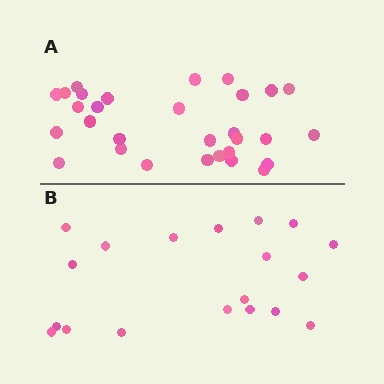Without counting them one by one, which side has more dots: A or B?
Region A (the top region) has more dots.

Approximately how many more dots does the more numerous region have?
Region A has roughly 12 or so more dots than region B.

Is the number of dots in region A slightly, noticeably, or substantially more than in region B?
Region A has substantially more. The ratio is roughly 1.6 to 1.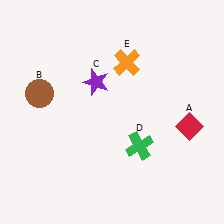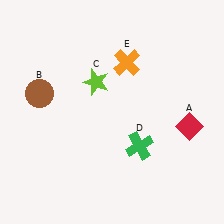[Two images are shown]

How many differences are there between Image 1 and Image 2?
There is 1 difference between the two images.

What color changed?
The star (C) changed from purple in Image 1 to lime in Image 2.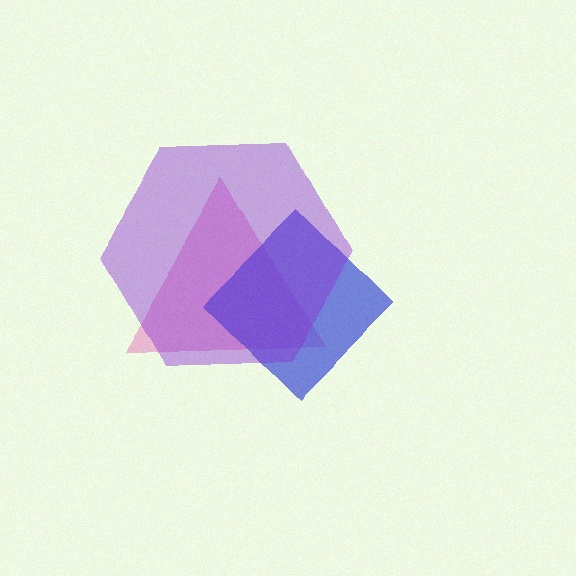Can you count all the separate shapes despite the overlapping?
Yes, there are 3 separate shapes.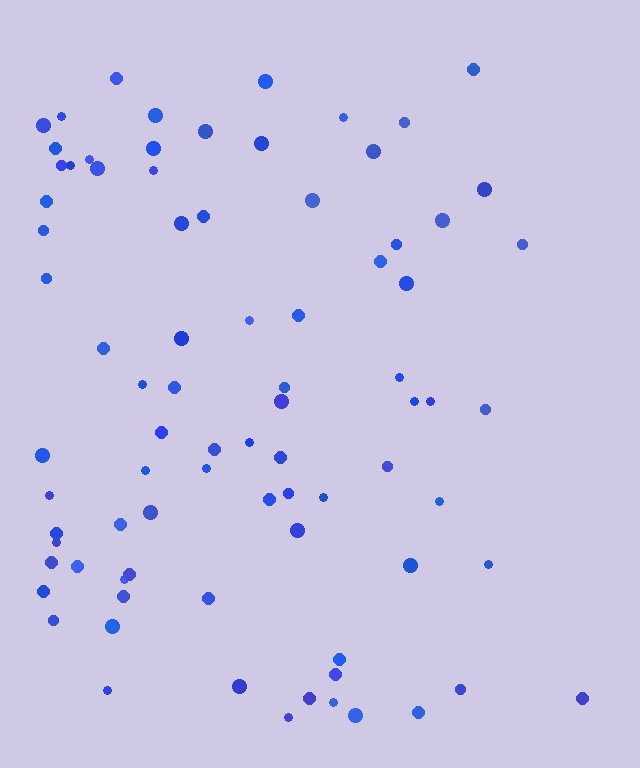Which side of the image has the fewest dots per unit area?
The right.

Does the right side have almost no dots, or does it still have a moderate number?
Still a moderate number, just noticeably fewer than the left.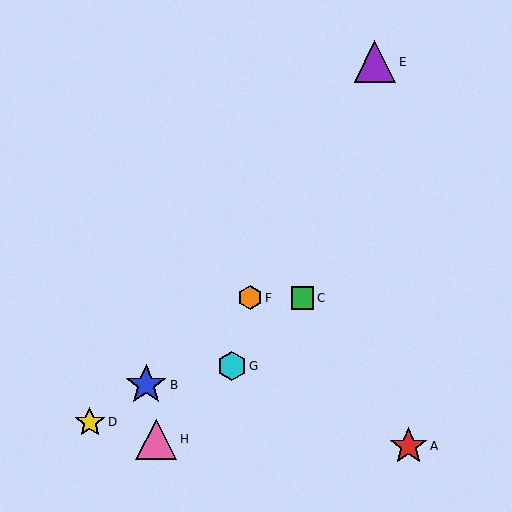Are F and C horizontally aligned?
Yes, both are at y≈298.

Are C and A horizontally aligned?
No, C is at y≈298 and A is at y≈446.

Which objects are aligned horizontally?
Objects C, F are aligned horizontally.